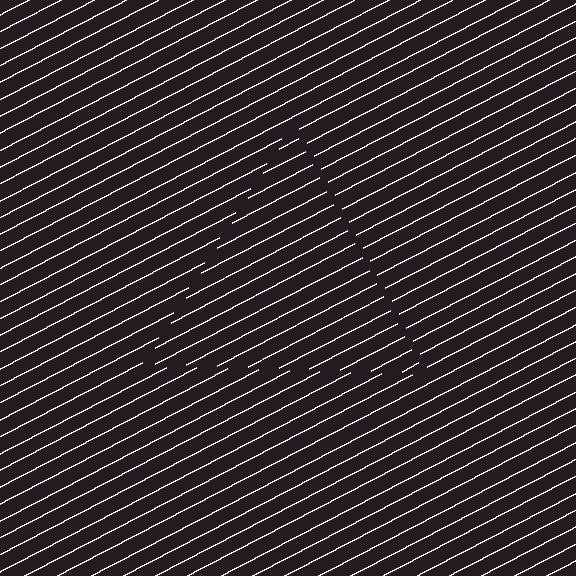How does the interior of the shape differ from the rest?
The interior of the shape contains the same grating, shifted by half a period — the contour is defined by the phase discontinuity where line-ends from the inner and outer gratings abut.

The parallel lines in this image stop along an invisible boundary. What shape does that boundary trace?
An illusory triangle. The interior of the shape contains the same grating, shifted by half a period — the contour is defined by the phase discontinuity where line-ends from the inner and outer gratings abut.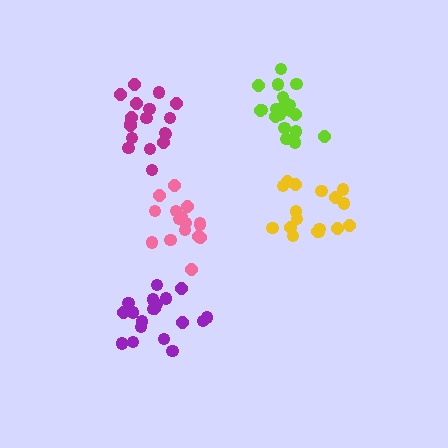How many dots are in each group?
Group 1: 16 dots, Group 2: 21 dots, Group 3: 19 dots, Group 4: 18 dots, Group 5: 17 dots (91 total).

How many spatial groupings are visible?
There are 5 spatial groupings.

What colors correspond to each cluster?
The clusters are colored: pink, lime, purple, magenta, yellow.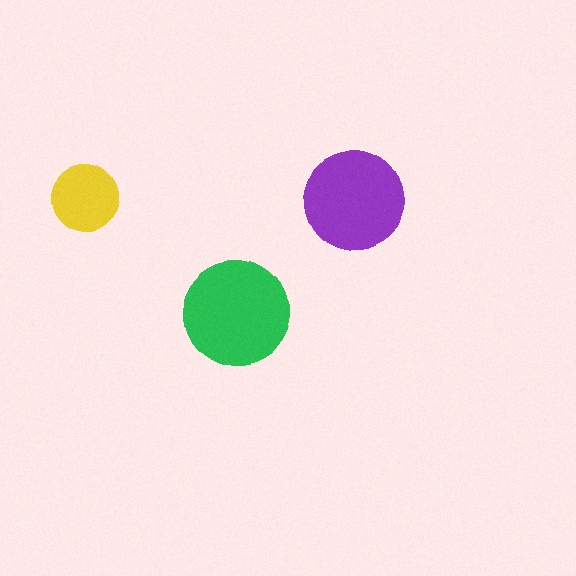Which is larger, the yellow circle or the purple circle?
The purple one.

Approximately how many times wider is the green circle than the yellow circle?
About 1.5 times wider.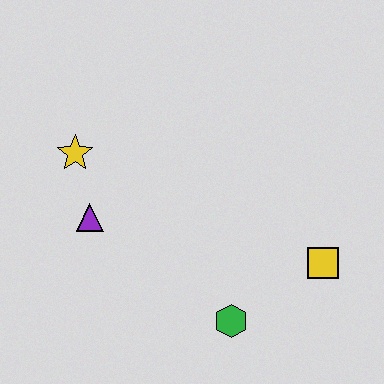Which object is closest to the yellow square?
The green hexagon is closest to the yellow square.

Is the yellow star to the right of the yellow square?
No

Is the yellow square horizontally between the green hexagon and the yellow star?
No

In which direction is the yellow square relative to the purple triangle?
The yellow square is to the right of the purple triangle.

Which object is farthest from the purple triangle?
The yellow square is farthest from the purple triangle.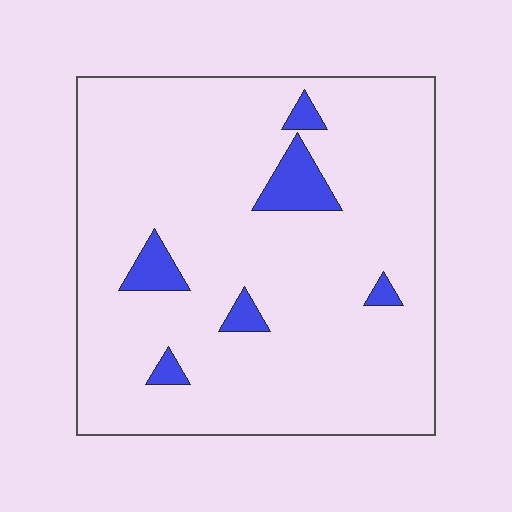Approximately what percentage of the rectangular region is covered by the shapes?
Approximately 10%.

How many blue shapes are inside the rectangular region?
6.